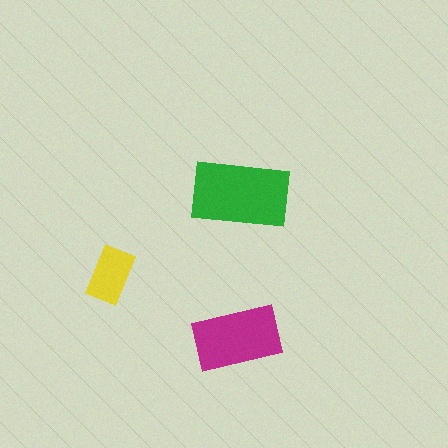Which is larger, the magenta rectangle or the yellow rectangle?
The magenta one.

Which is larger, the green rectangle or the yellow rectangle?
The green one.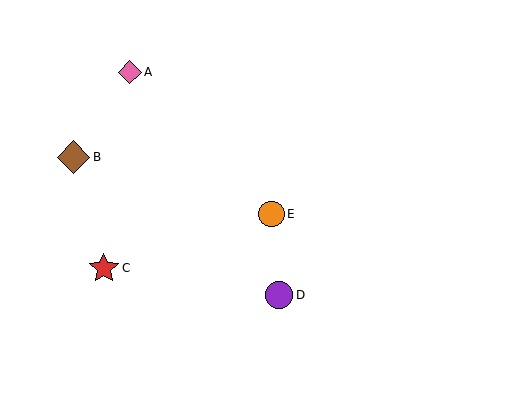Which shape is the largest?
The brown diamond (labeled B) is the largest.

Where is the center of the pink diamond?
The center of the pink diamond is at (130, 72).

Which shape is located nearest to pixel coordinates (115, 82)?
The pink diamond (labeled A) at (130, 72) is nearest to that location.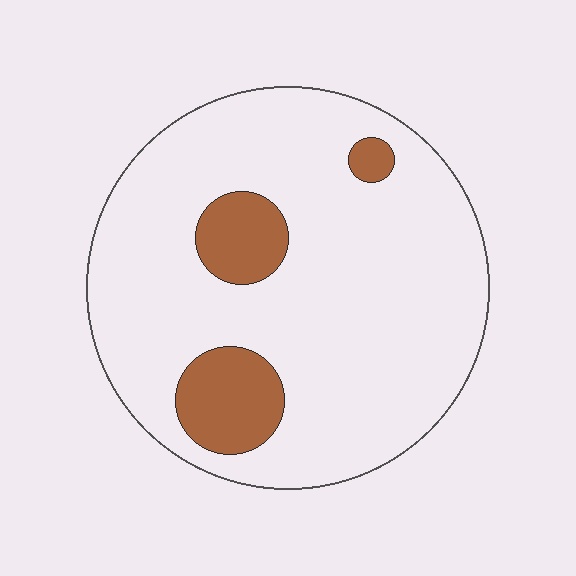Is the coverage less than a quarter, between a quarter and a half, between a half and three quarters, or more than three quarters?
Less than a quarter.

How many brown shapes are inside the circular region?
3.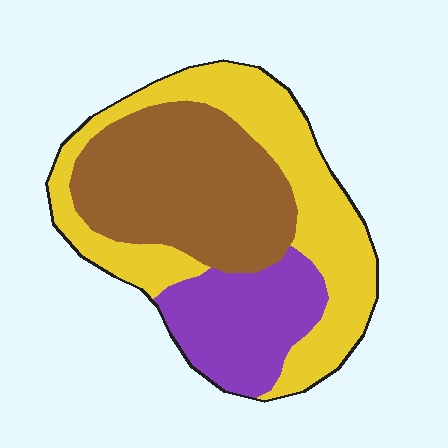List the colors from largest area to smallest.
From largest to smallest: yellow, brown, purple.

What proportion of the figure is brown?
Brown takes up between a quarter and a half of the figure.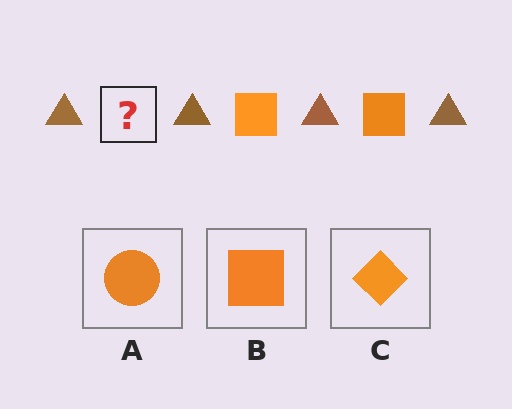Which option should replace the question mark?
Option B.